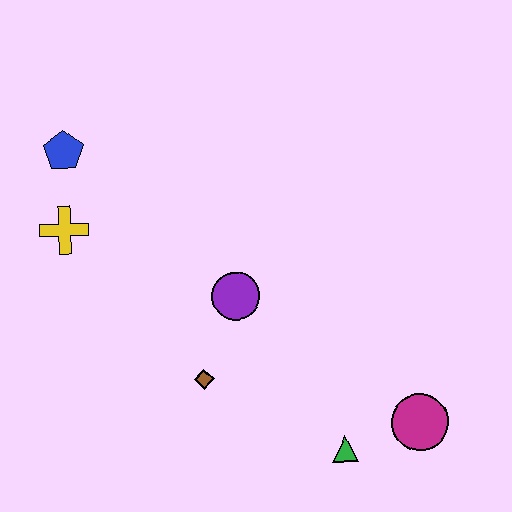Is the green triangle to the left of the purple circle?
No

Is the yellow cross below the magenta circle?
No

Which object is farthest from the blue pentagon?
The magenta circle is farthest from the blue pentagon.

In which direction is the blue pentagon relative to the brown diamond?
The blue pentagon is above the brown diamond.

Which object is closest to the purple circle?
The brown diamond is closest to the purple circle.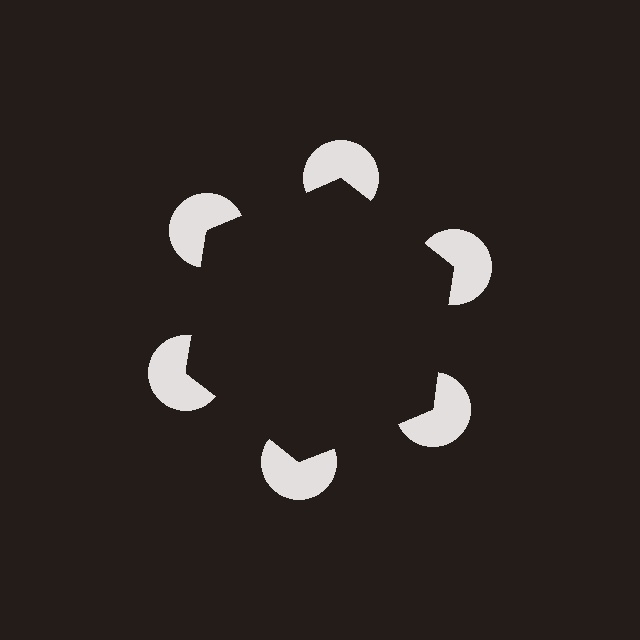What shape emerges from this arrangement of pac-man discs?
An illusory hexagon — its edges are inferred from the aligned wedge cuts in the pac-man discs, not physically drawn.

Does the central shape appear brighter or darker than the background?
It typically appears slightly darker than the background, even though no actual brightness change is drawn.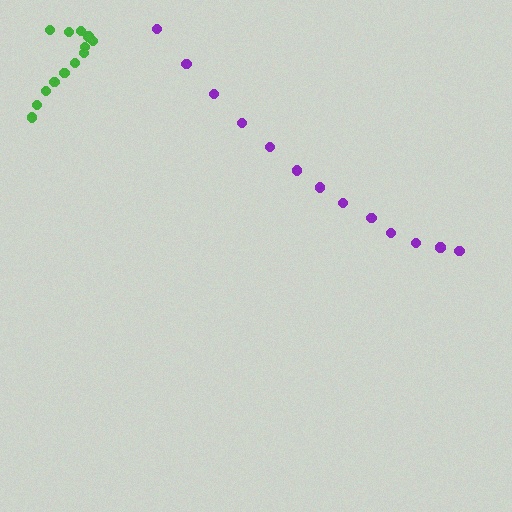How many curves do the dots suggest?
There are 2 distinct paths.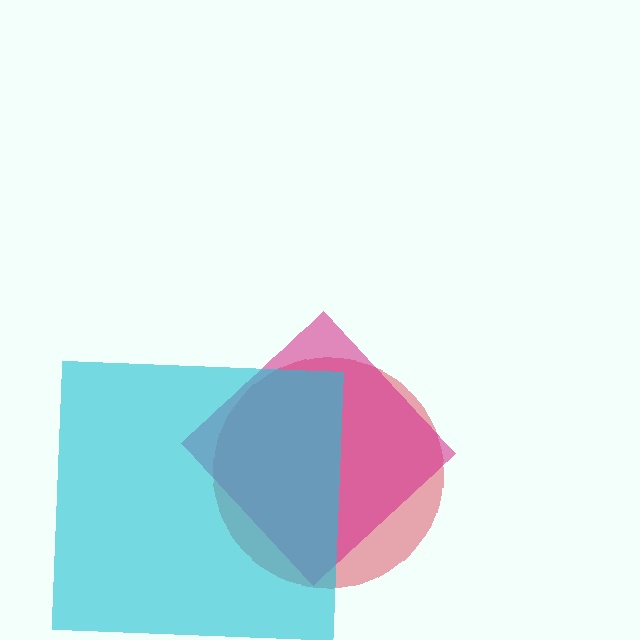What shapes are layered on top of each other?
The layered shapes are: a red circle, a magenta diamond, a cyan square.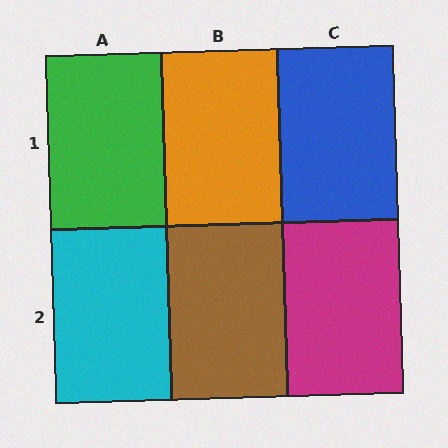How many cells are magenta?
1 cell is magenta.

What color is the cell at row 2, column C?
Magenta.